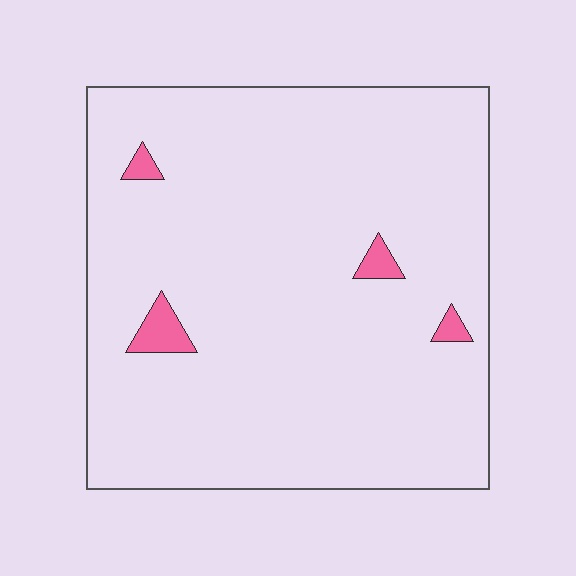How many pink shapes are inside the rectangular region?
4.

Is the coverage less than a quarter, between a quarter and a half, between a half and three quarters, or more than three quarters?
Less than a quarter.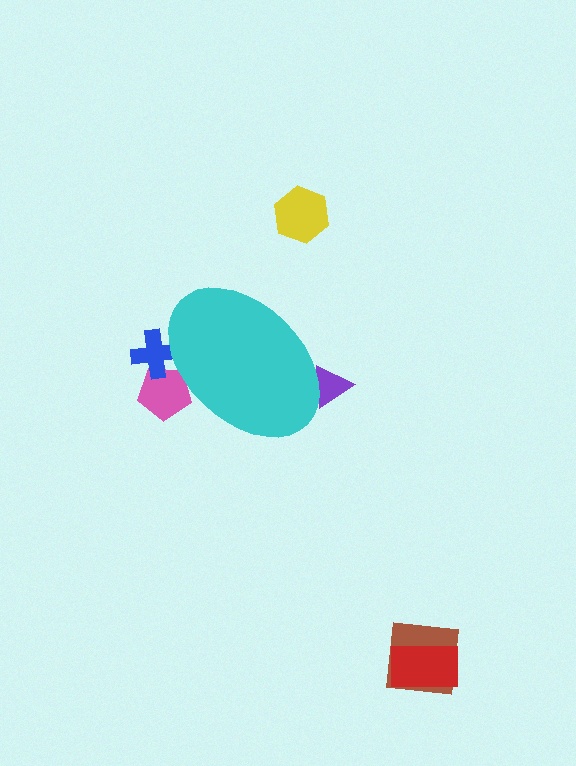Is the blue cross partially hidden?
Yes, the blue cross is partially hidden behind the cyan ellipse.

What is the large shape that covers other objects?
A cyan ellipse.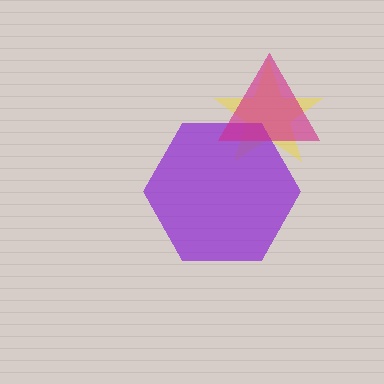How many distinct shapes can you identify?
There are 3 distinct shapes: a yellow star, a purple hexagon, a magenta triangle.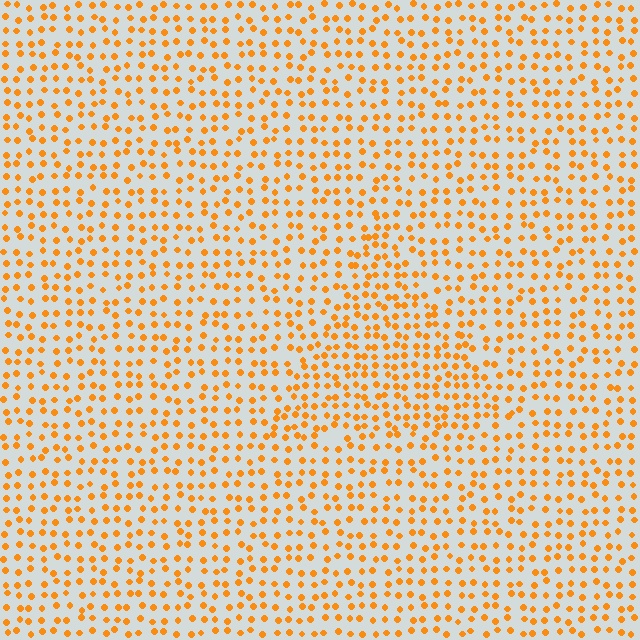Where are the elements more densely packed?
The elements are more densely packed inside the triangle boundary.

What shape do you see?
I see a triangle.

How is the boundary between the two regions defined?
The boundary is defined by a change in element density (approximately 1.5x ratio). All elements are the same color, size, and shape.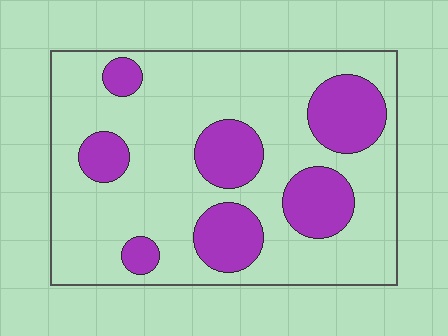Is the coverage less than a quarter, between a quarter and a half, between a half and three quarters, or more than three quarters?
Between a quarter and a half.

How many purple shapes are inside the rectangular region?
7.